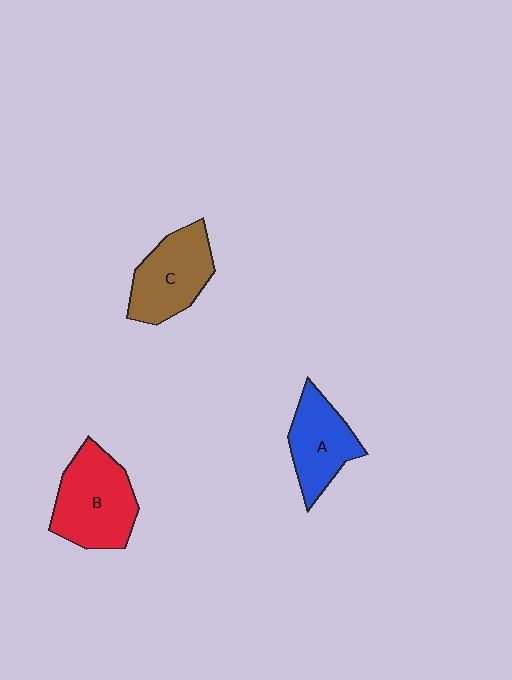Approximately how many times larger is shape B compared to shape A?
Approximately 1.3 times.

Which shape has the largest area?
Shape B (red).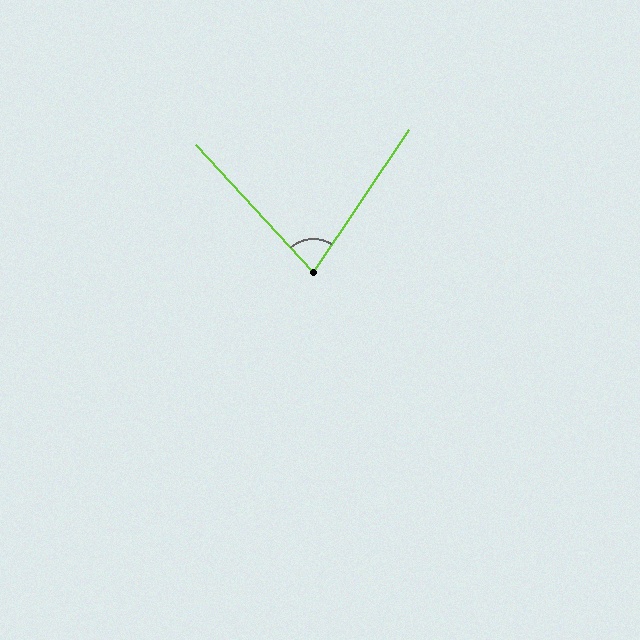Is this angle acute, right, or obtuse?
It is acute.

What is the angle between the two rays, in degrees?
Approximately 77 degrees.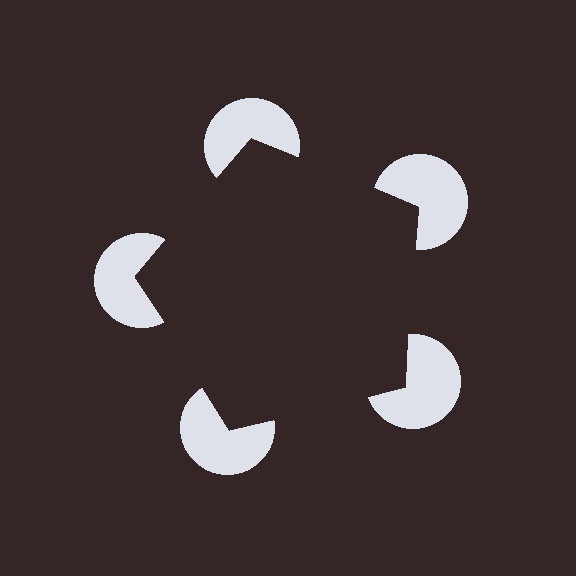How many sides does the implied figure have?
5 sides.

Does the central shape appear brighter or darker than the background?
It typically appears slightly darker than the background, even though no actual brightness change is drawn.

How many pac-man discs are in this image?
There are 5 — one at each vertex of the illusory pentagon.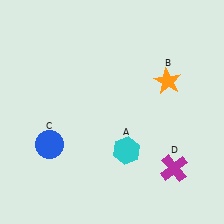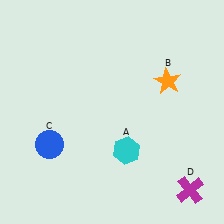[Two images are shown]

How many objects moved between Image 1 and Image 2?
1 object moved between the two images.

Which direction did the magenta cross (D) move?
The magenta cross (D) moved down.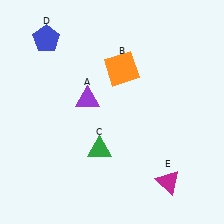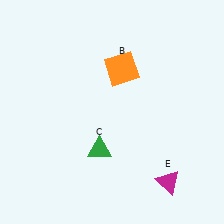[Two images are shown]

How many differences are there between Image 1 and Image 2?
There are 2 differences between the two images.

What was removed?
The blue pentagon (D), the purple triangle (A) were removed in Image 2.